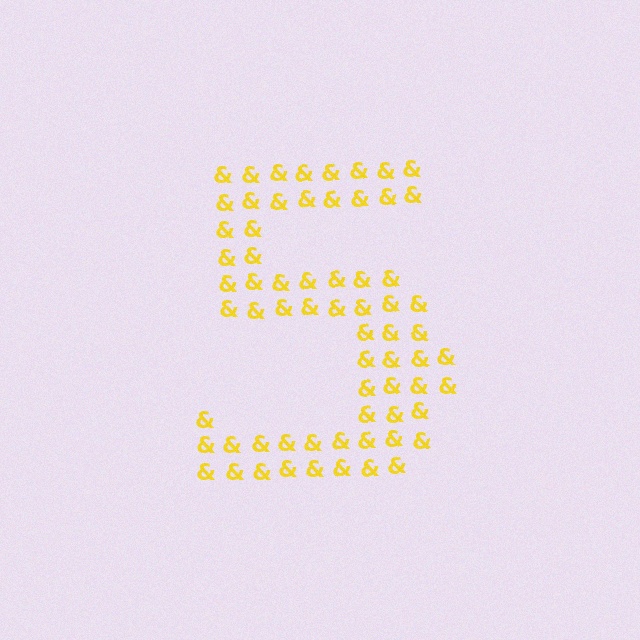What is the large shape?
The large shape is the digit 5.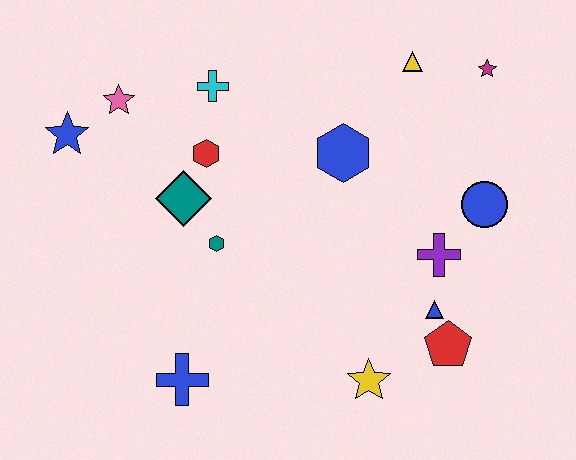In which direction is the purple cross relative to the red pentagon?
The purple cross is above the red pentagon.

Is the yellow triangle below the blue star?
No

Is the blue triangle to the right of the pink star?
Yes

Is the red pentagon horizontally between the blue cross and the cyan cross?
No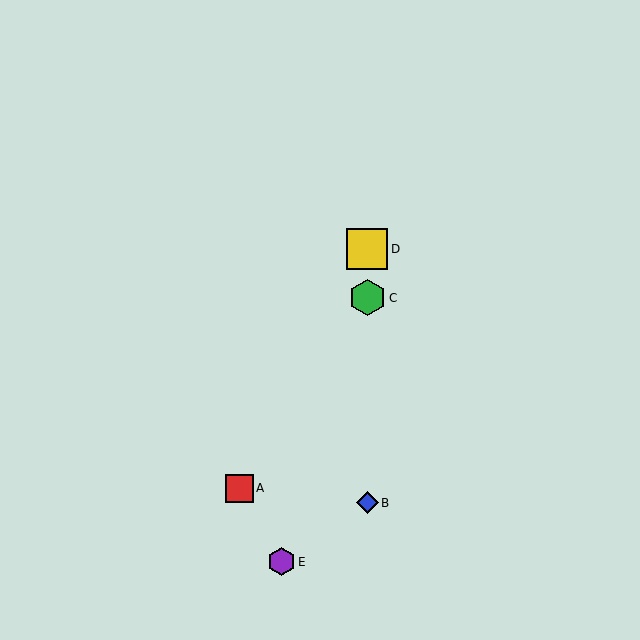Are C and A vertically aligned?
No, C is at x≈367 and A is at x≈239.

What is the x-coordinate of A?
Object A is at x≈239.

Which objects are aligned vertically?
Objects B, C, D are aligned vertically.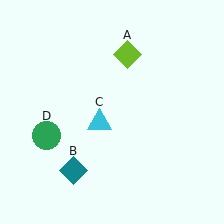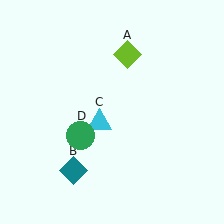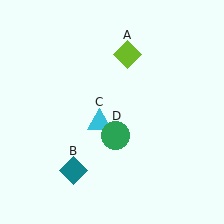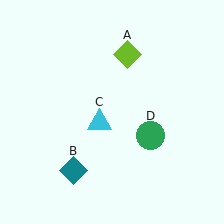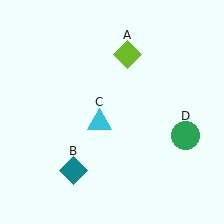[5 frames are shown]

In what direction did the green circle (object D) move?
The green circle (object D) moved right.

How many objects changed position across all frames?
1 object changed position: green circle (object D).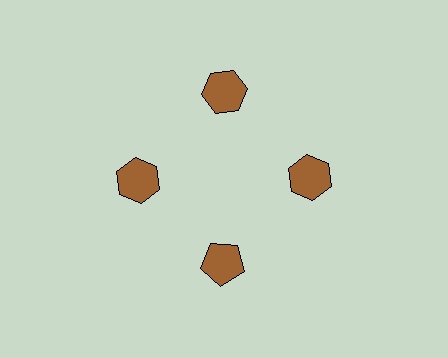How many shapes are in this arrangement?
There are 4 shapes arranged in a ring pattern.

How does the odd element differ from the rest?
It has a different shape: pentagon instead of hexagon.